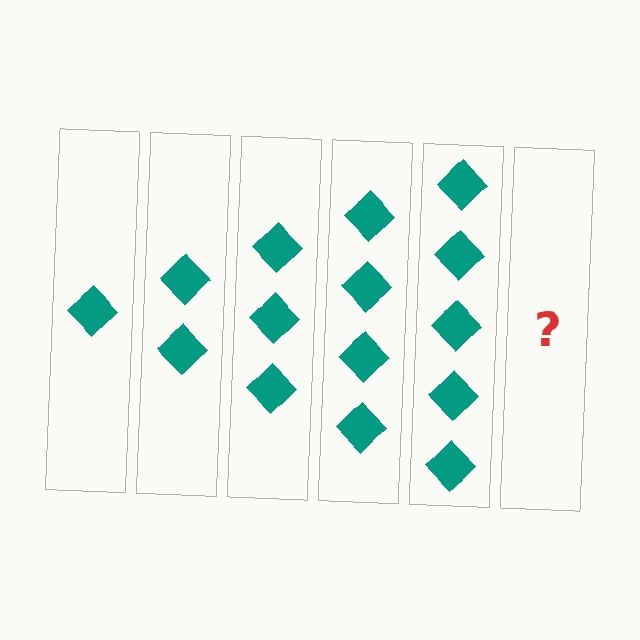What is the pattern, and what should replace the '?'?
The pattern is that each step adds one more diamond. The '?' should be 6 diamonds.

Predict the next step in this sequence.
The next step is 6 diamonds.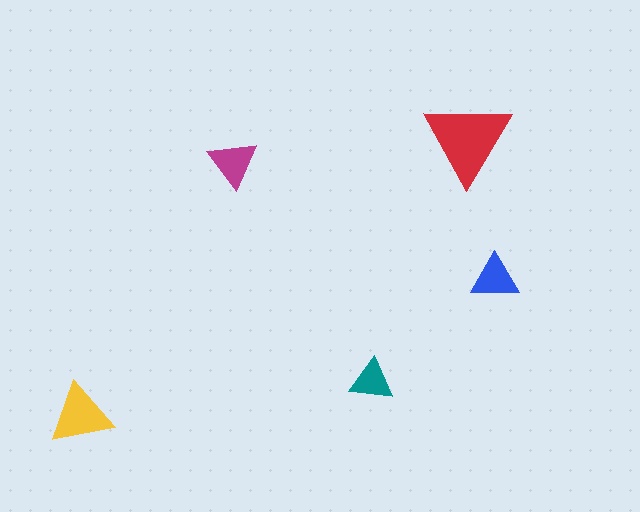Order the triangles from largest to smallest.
the red one, the yellow one, the magenta one, the blue one, the teal one.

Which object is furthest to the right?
The blue triangle is rightmost.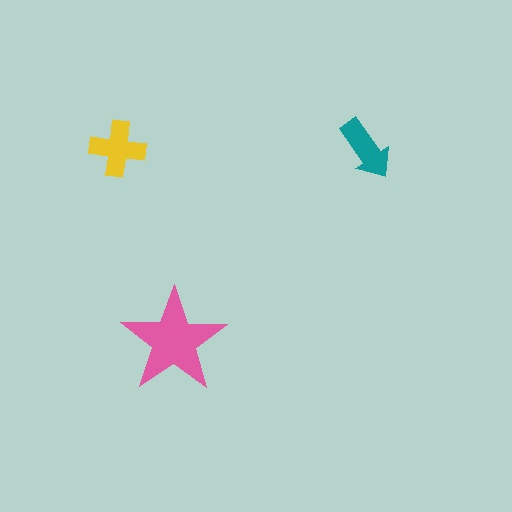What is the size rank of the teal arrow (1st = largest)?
3rd.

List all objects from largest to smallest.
The pink star, the yellow cross, the teal arrow.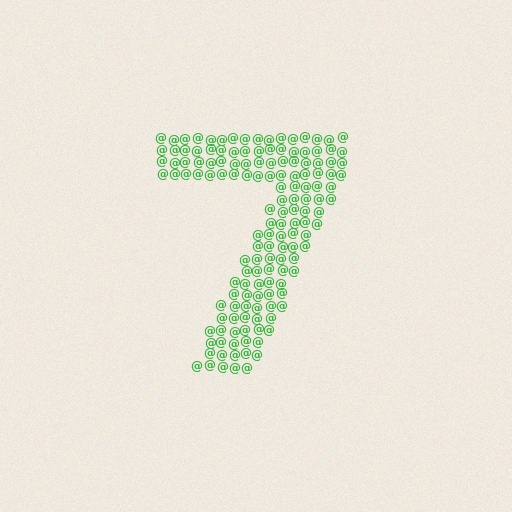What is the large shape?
The large shape is the digit 7.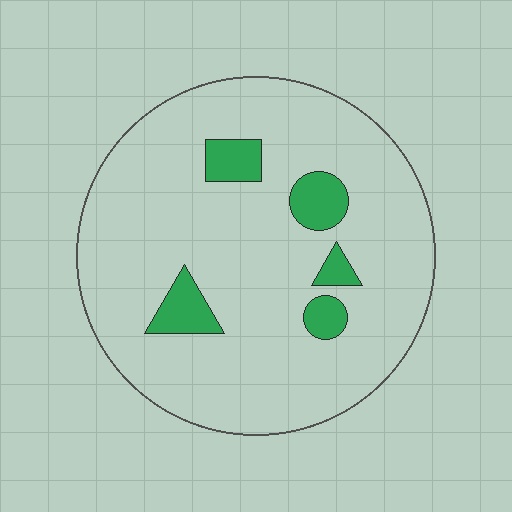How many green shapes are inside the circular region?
5.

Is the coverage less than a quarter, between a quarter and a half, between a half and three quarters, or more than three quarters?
Less than a quarter.